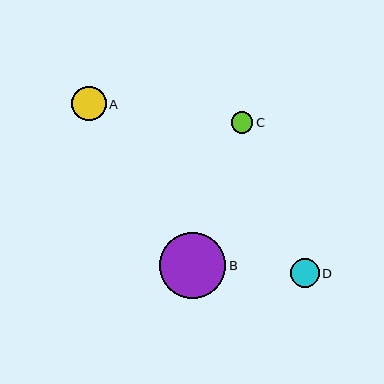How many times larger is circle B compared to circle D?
Circle B is approximately 2.3 times the size of circle D.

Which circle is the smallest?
Circle C is the smallest with a size of approximately 22 pixels.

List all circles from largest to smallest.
From largest to smallest: B, A, D, C.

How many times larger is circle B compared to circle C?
Circle B is approximately 3.0 times the size of circle C.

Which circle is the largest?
Circle B is the largest with a size of approximately 66 pixels.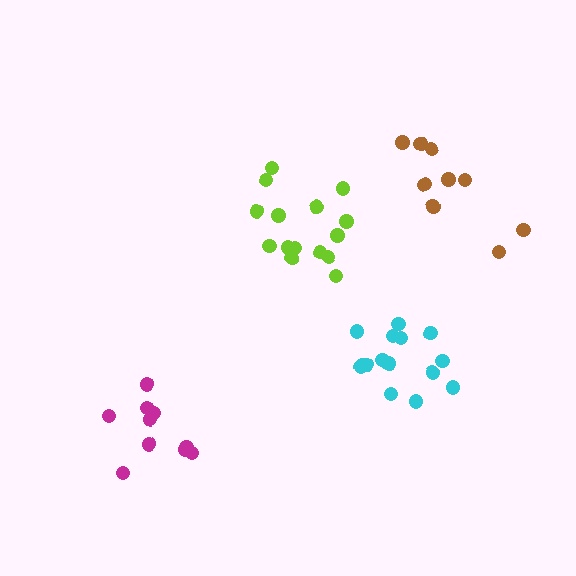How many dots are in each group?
Group 1: 15 dots, Group 2: 9 dots, Group 3: 10 dots, Group 4: 15 dots (49 total).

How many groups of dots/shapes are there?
There are 4 groups.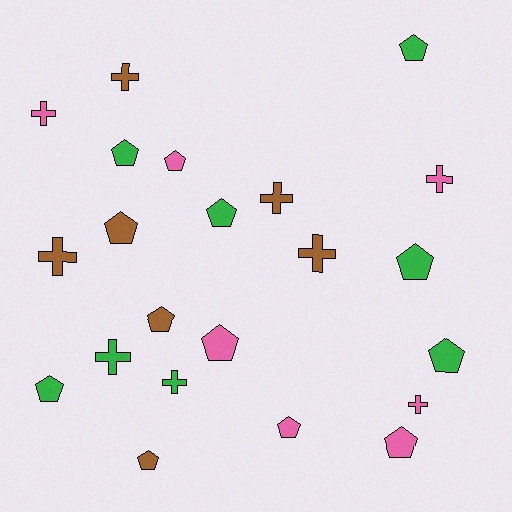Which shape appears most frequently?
Pentagon, with 13 objects.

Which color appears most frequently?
Green, with 8 objects.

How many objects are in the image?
There are 22 objects.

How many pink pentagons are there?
There are 4 pink pentagons.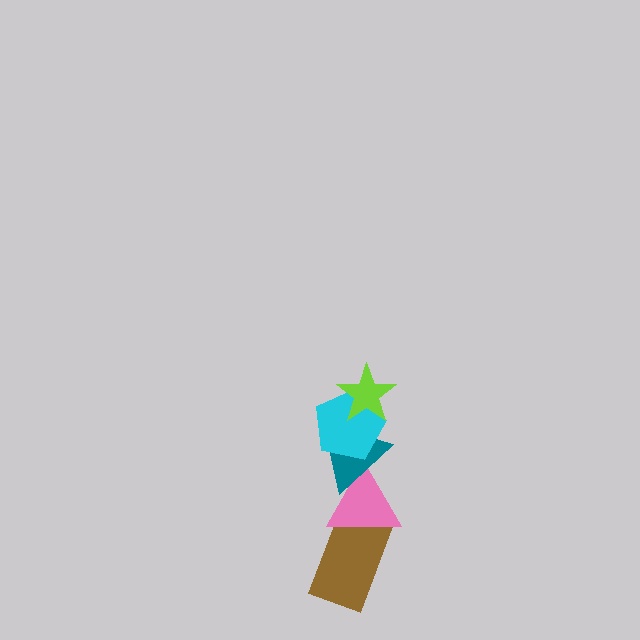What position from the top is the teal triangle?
The teal triangle is 3rd from the top.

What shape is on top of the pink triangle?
The teal triangle is on top of the pink triangle.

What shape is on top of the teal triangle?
The cyan pentagon is on top of the teal triangle.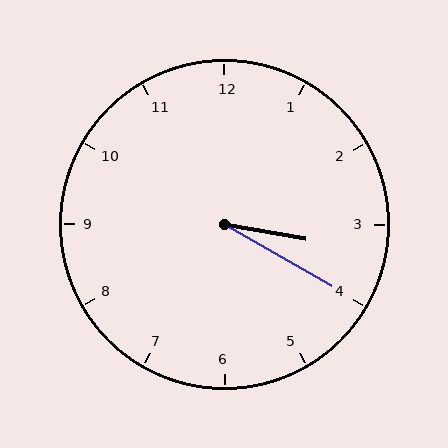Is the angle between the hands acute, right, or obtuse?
It is acute.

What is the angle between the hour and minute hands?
Approximately 20 degrees.